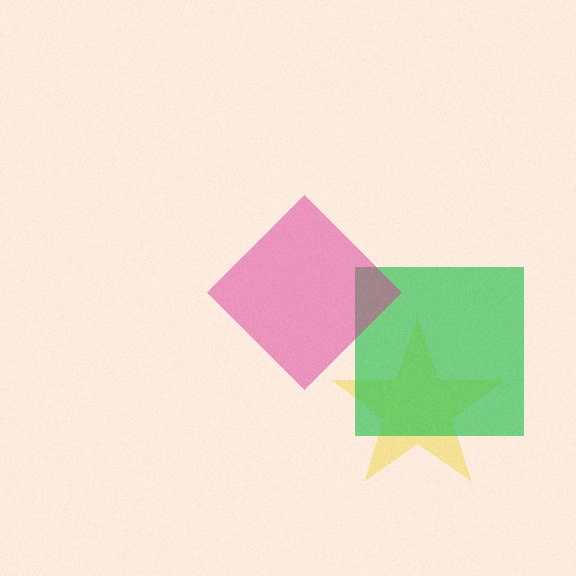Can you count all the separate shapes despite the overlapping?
Yes, there are 3 separate shapes.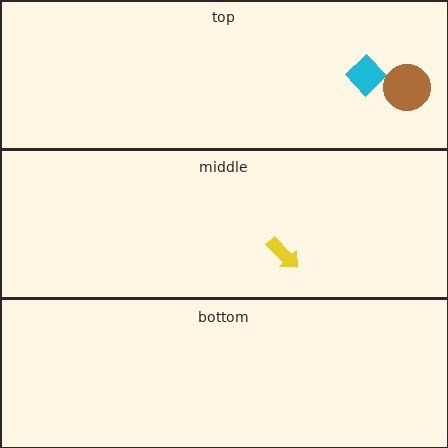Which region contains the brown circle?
The top region.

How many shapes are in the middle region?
1.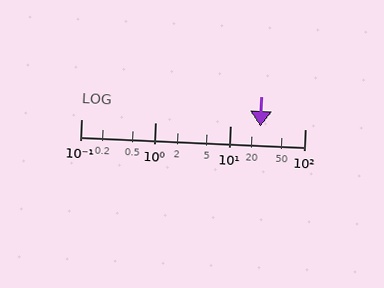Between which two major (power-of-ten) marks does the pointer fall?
The pointer is between 10 and 100.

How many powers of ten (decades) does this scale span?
The scale spans 3 decades, from 0.1 to 100.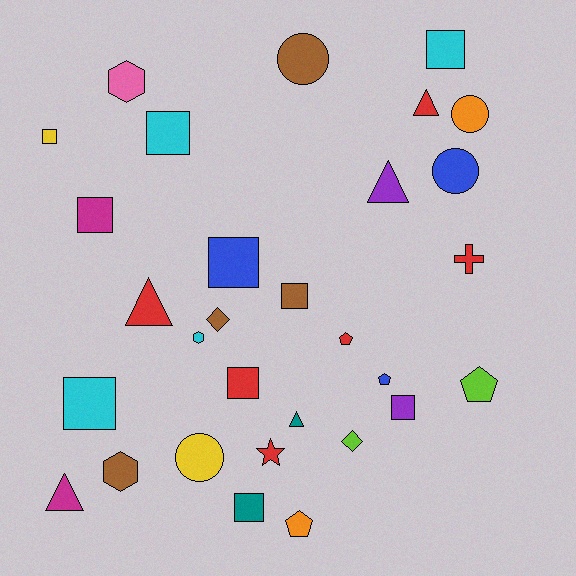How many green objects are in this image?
There are no green objects.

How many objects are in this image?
There are 30 objects.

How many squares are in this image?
There are 10 squares.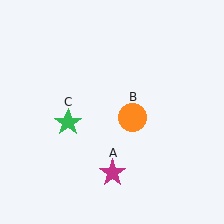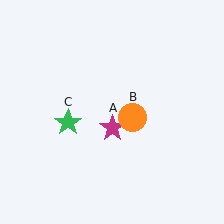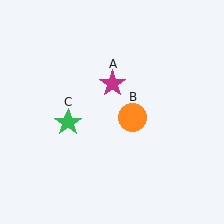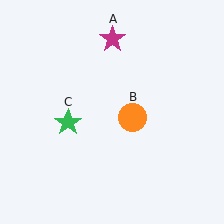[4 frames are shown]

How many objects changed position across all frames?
1 object changed position: magenta star (object A).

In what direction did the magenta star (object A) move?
The magenta star (object A) moved up.